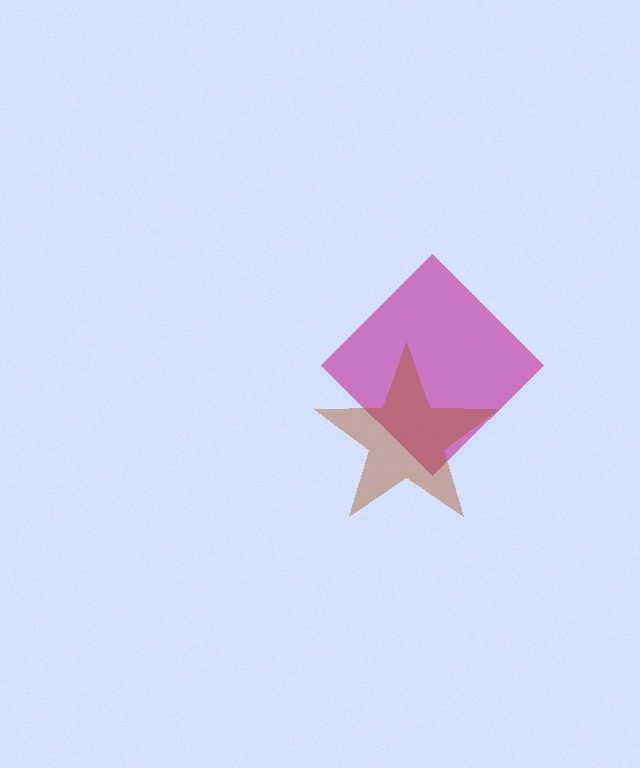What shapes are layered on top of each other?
The layered shapes are: a magenta diamond, a brown star.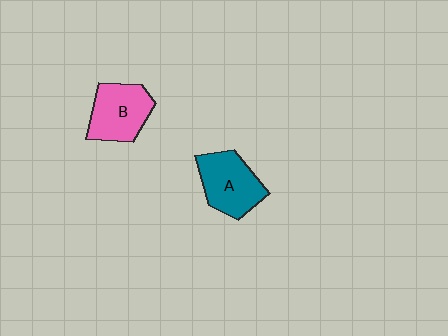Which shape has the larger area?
Shape A (teal).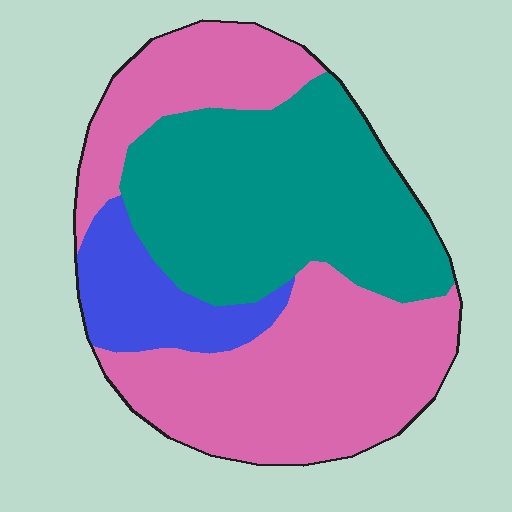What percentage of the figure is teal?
Teal covers roughly 40% of the figure.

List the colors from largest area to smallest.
From largest to smallest: pink, teal, blue.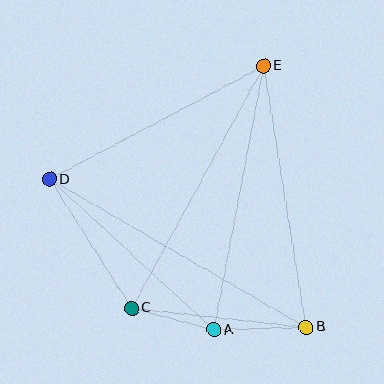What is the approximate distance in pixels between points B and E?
The distance between B and E is approximately 265 pixels.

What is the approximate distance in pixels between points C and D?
The distance between C and D is approximately 153 pixels.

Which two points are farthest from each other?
Points B and D are farthest from each other.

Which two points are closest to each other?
Points A and C are closest to each other.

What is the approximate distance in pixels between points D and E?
The distance between D and E is approximately 242 pixels.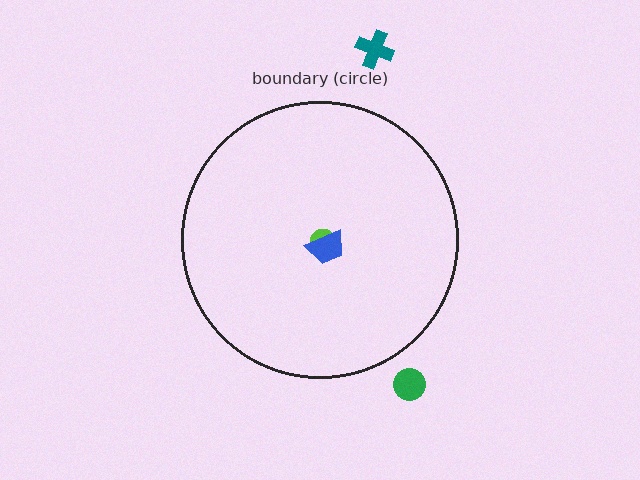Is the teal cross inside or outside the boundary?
Outside.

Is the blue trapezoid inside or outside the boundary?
Inside.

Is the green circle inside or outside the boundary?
Outside.